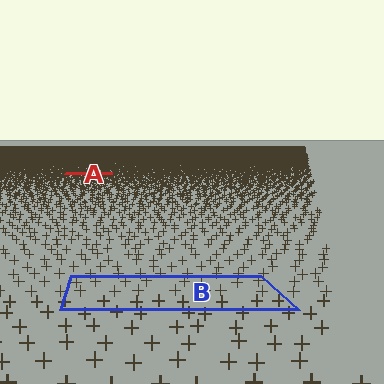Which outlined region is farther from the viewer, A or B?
Region A is farther from the viewer — the texture elements inside it appear smaller and more densely packed.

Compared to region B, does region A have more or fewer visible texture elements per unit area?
Region A has more texture elements per unit area — they are packed more densely because it is farther away.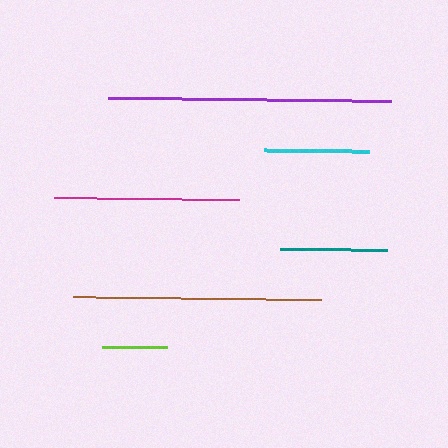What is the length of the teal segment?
The teal segment is approximately 107 pixels long.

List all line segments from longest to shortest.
From longest to shortest: purple, brown, magenta, teal, cyan, lime.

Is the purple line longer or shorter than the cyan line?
The purple line is longer than the cyan line.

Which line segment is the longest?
The purple line is the longest at approximately 283 pixels.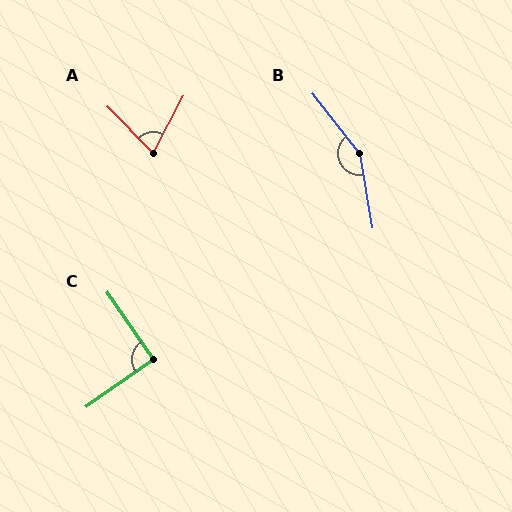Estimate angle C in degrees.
Approximately 91 degrees.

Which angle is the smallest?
A, at approximately 72 degrees.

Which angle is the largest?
B, at approximately 152 degrees.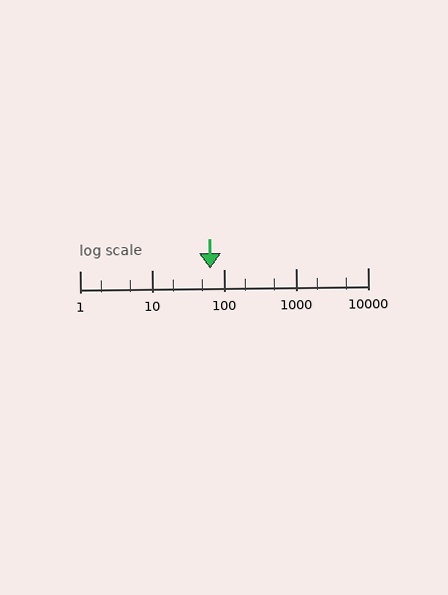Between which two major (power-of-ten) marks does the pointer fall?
The pointer is between 10 and 100.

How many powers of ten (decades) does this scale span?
The scale spans 4 decades, from 1 to 10000.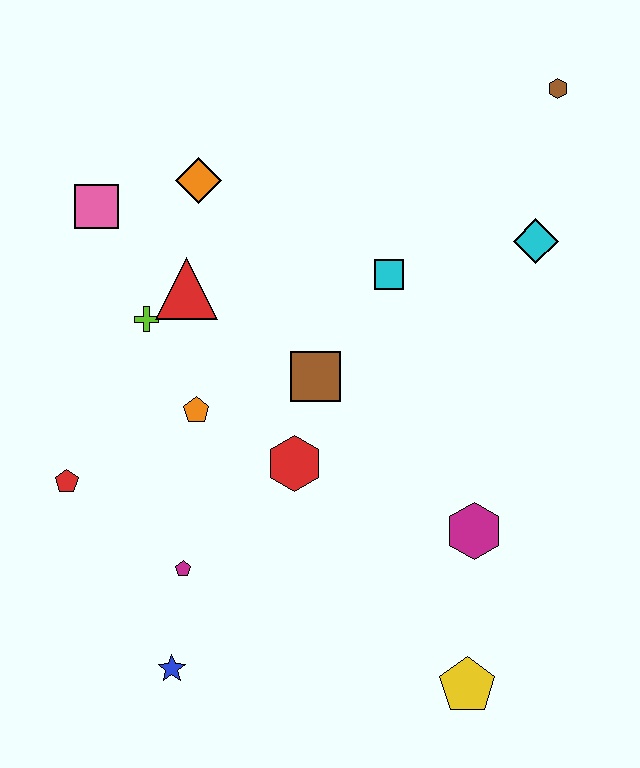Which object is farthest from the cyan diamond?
The blue star is farthest from the cyan diamond.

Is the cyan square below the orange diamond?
Yes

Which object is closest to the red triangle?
The lime cross is closest to the red triangle.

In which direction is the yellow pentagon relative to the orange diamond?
The yellow pentagon is below the orange diamond.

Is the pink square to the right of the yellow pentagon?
No